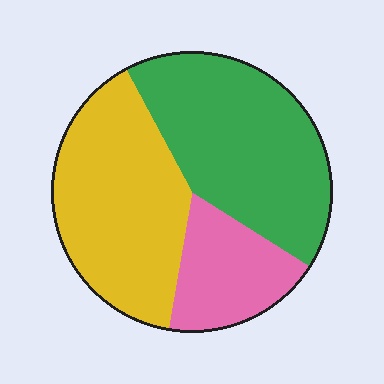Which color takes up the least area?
Pink, at roughly 20%.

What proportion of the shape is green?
Green covers about 40% of the shape.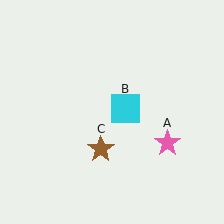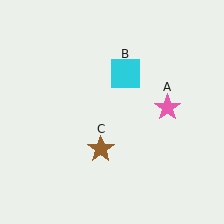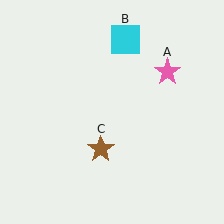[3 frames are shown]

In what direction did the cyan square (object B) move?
The cyan square (object B) moved up.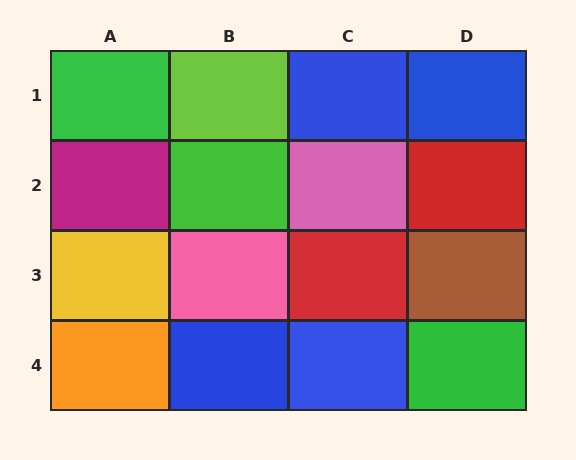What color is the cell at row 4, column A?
Orange.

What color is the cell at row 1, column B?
Lime.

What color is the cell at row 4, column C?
Blue.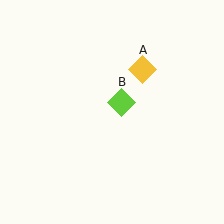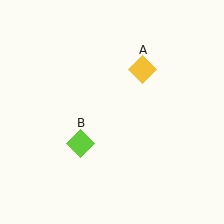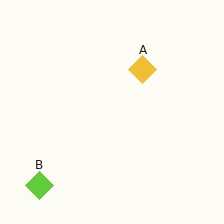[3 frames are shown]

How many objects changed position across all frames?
1 object changed position: lime diamond (object B).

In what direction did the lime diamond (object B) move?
The lime diamond (object B) moved down and to the left.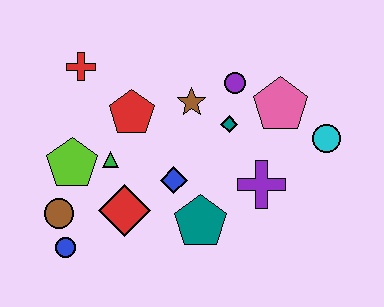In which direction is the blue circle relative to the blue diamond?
The blue circle is to the left of the blue diamond.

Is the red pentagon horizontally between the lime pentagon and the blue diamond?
Yes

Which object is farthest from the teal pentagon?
The red cross is farthest from the teal pentagon.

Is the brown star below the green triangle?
No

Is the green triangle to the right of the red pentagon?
No